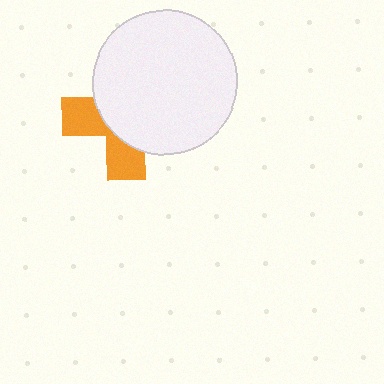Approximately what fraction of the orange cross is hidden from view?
Roughly 64% of the orange cross is hidden behind the white circle.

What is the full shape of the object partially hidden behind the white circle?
The partially hidden object is an orange cross.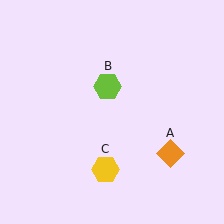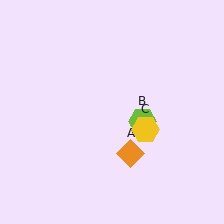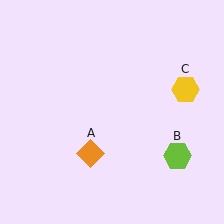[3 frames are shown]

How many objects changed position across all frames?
3 objects changed position: orange diamond (object A), lime hexagon (object B), yellow hexagon (object C).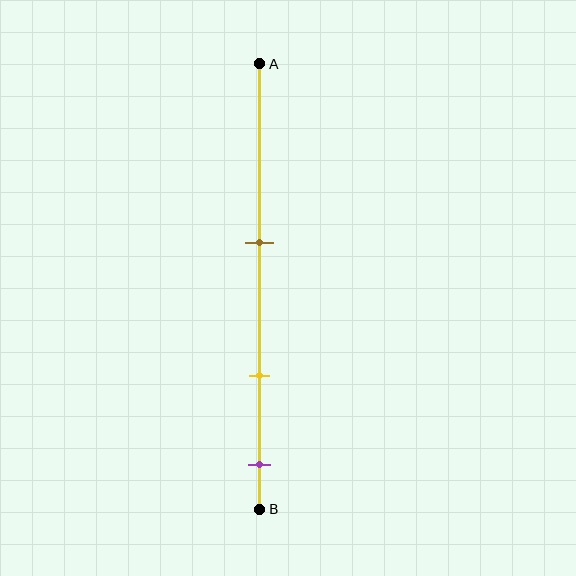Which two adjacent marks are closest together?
The yellow and purple marks are the closest adjacent pair.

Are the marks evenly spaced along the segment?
Yes, the marks are approximately evenly spaced.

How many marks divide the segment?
There are 3 marks dividing the segment.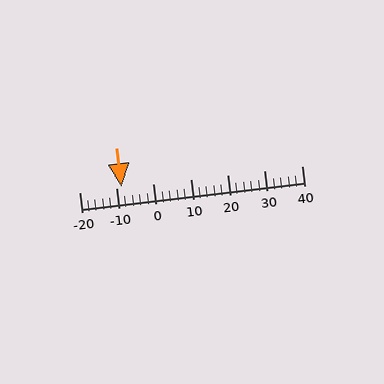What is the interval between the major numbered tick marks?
The major tick marks are spaced 10 units apart.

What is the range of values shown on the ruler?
The ruler shows values from -20 to 40.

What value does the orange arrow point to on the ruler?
The orange arrow points to approximately -9.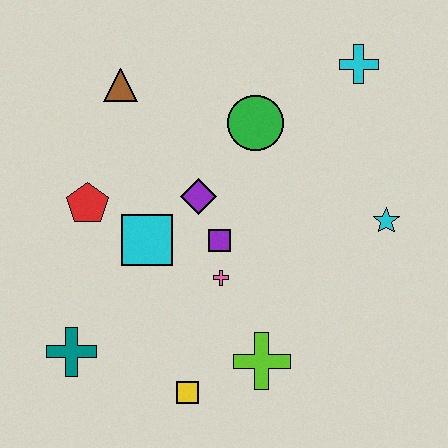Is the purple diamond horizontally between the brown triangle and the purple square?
Yes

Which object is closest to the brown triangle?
The red pentagon is closest to the brown triangle.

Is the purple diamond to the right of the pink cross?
No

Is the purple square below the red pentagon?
Yes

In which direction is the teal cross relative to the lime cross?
The teal cross is to the left of the lime cross.